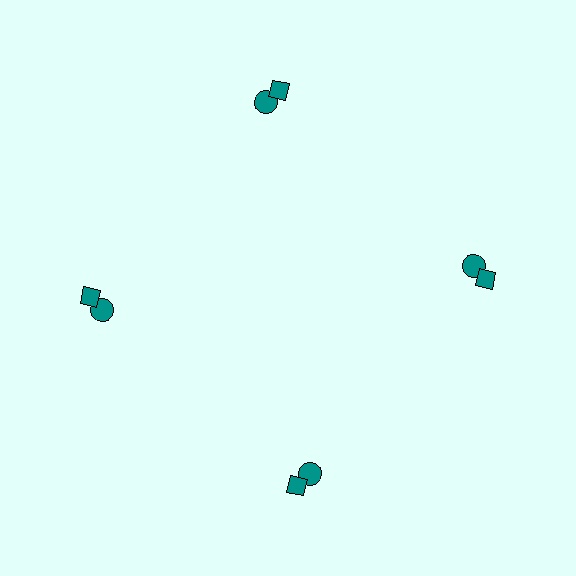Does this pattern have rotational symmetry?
Yes, this pattern has 4-fold rotational symmetry. It looks the same after rotating 90 degrees around the center.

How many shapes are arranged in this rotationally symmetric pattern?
There are 8 shapes, arranged in 4 groups of 2.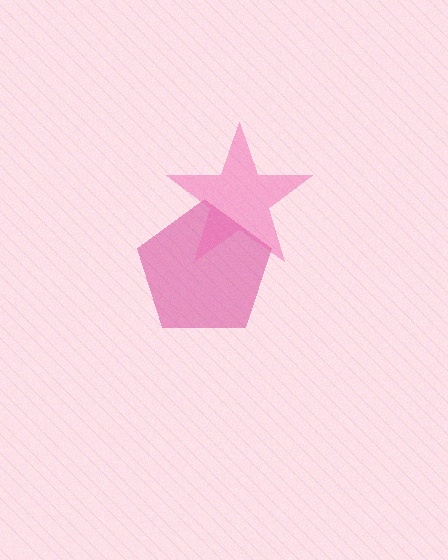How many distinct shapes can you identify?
There are 2 distinct shapes: a magenta pentagon, a pink star.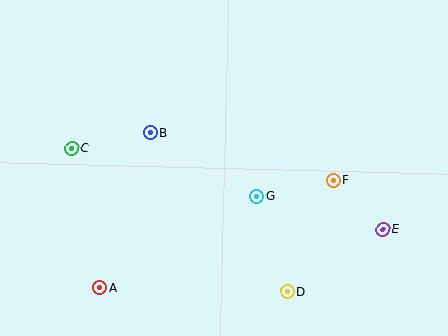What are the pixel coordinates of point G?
Point G is at (257, 196).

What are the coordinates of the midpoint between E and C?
The midpoint between E and C is at (227, 189).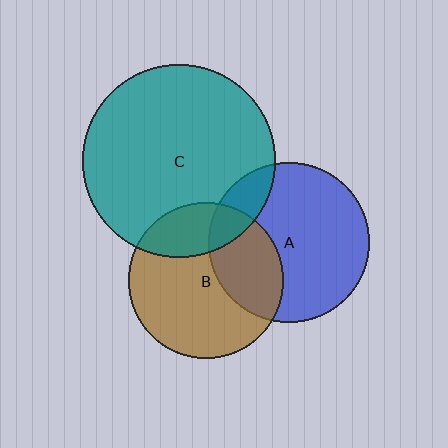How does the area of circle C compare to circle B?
Approximately 1.6 times.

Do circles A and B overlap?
Yes.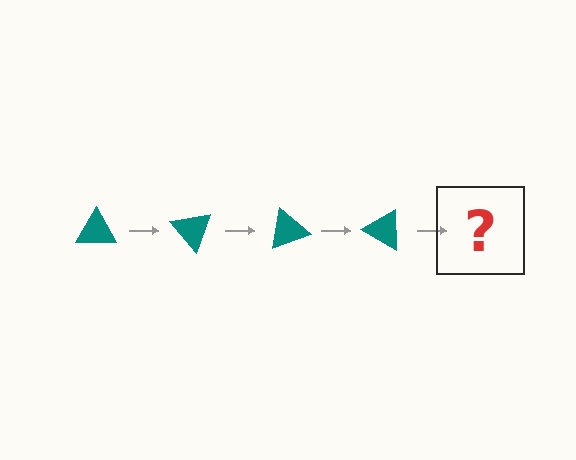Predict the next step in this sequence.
The next step is a teal triangle rotated 200 degrees.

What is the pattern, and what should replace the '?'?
The pattern is that the triangle rotates 50 degrees each step. The '?' should be a teal triangle rotated 200 degrees.